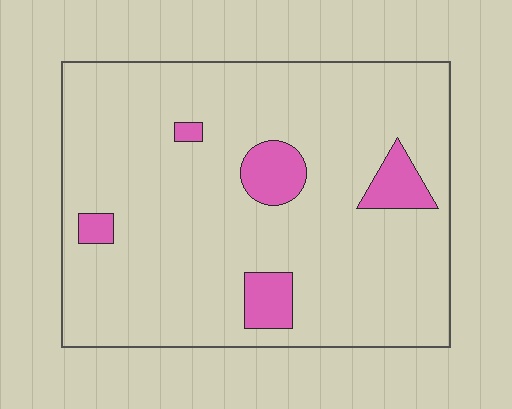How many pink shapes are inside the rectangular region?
5.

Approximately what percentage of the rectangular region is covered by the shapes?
Approximately 10%.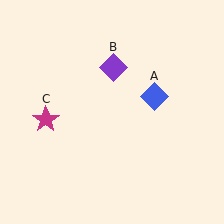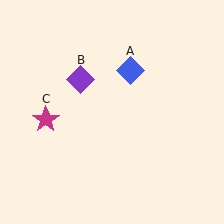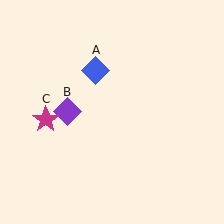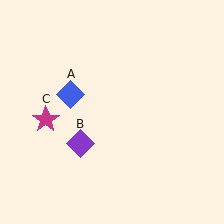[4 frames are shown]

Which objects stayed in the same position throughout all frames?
Magenta star (object C) remained stationary.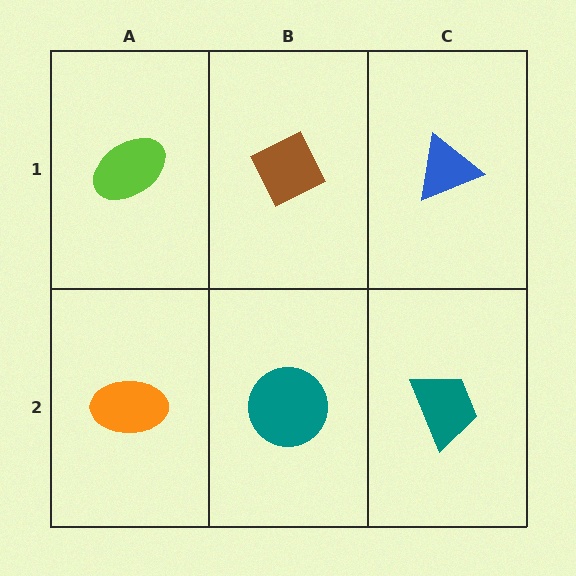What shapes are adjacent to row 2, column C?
A blue triangle (row 1, column C), a teal circle (row 2, column B).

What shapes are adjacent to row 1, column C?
A teal trapezoid (row 2, column C), a brown diamond (row 1, column B).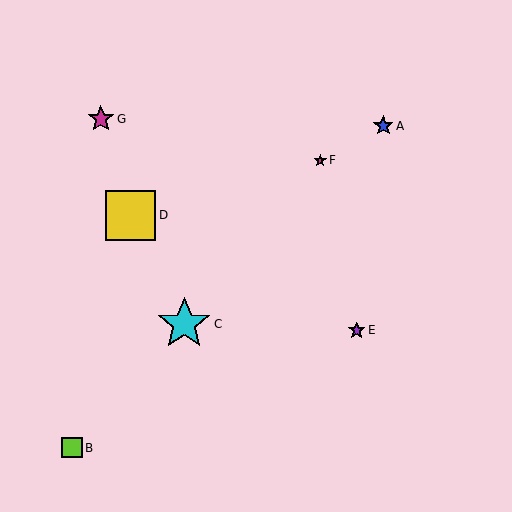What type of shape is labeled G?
Shape G is a magenta star.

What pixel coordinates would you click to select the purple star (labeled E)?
Click at (357, 330) to select the purple star E.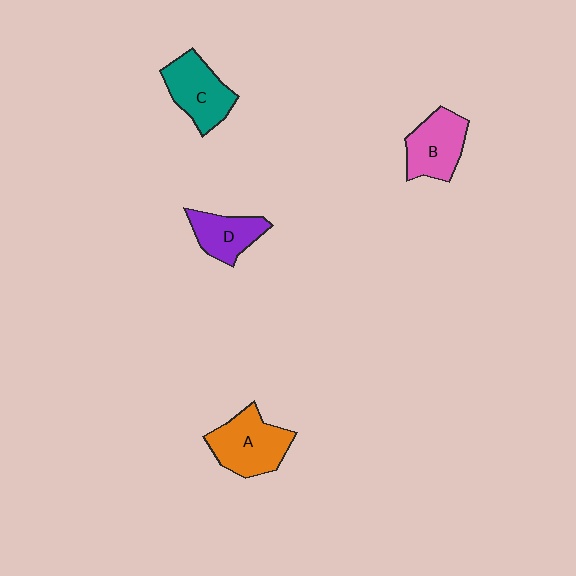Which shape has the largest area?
Shape A (orange).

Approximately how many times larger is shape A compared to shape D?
Approximately 1.4 times.